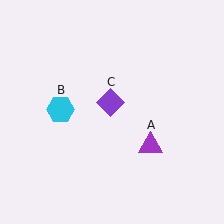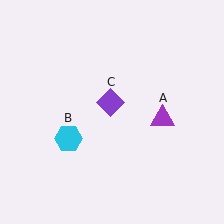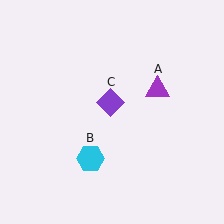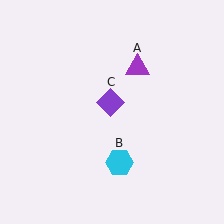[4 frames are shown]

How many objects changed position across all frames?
2 objects changed position: purple triangle (object A), cyan hexagon (object B).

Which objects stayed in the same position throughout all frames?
Purple diamond (object C) remained stationary.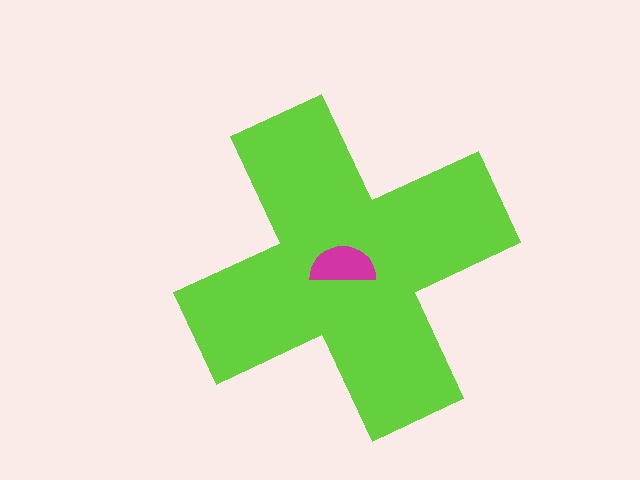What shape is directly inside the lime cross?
The magenta semicircle.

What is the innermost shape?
The magenta semicircle.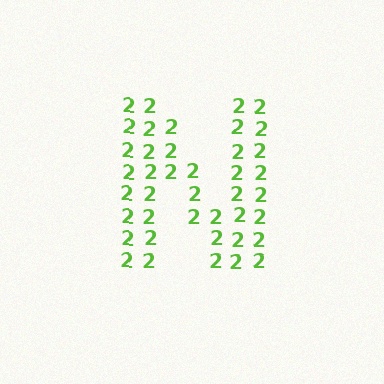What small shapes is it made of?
It is made of small digit 2's.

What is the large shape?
The large shape is the letter N.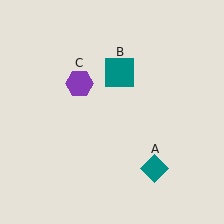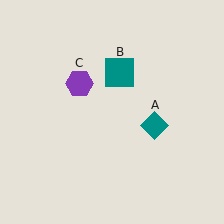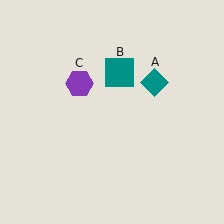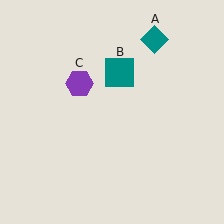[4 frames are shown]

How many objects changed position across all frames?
1 object changed position: teal diamond (object A).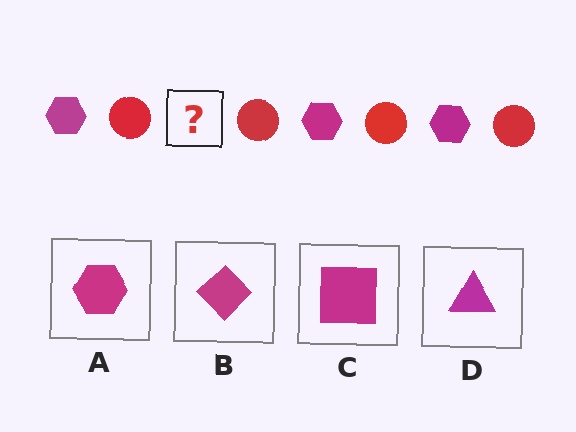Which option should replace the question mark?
Option A.